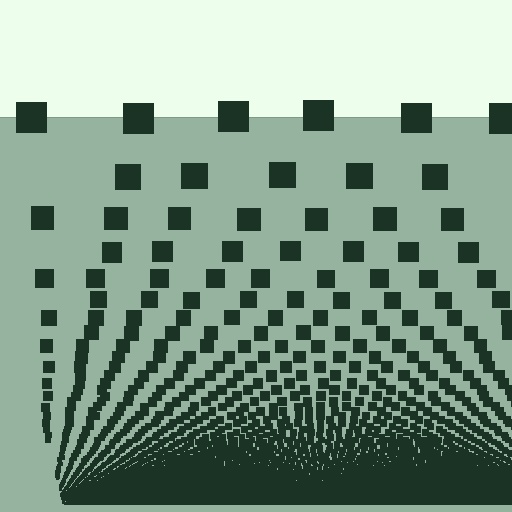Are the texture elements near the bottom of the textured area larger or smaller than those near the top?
Smaller. The gradient is inverted — elements near the bottom are smaller and denser.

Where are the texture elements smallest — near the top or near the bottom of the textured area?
Near the bottom.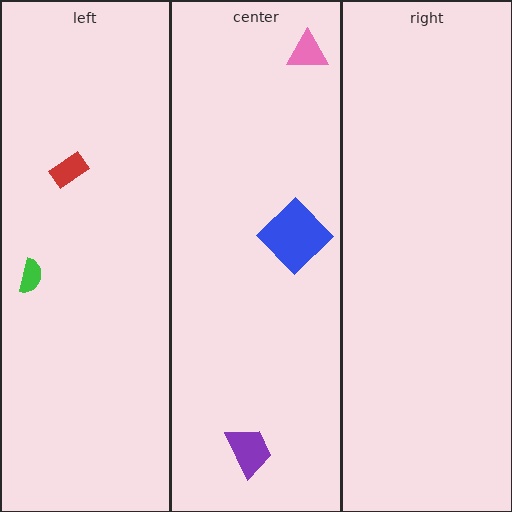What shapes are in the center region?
The pink triangle, the blue diamond, the purple trapezoid.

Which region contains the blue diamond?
The center region.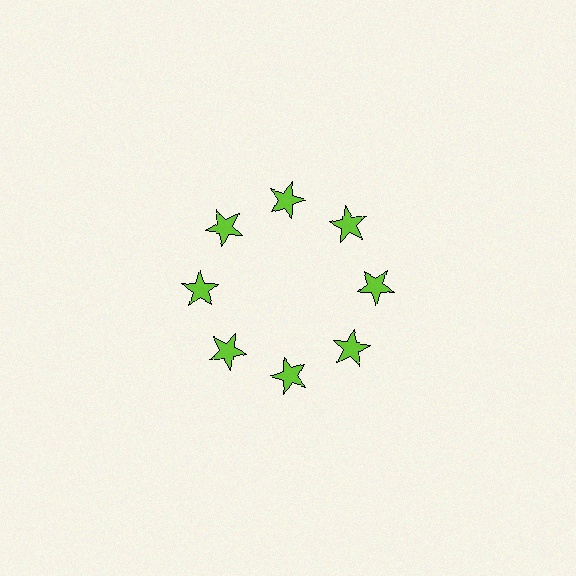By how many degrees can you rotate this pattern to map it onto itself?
The pattern maps onto itself every 45 degrees of rotation.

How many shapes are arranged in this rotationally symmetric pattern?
There are 8 shapes, arranged in 8 groups of 1.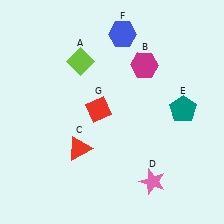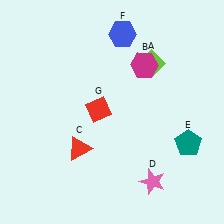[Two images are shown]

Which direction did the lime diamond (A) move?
The lime diamond (A) moved right.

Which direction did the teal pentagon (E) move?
The teal pentagon (E) moved down.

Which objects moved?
The objects that moved are: the lime diamond (A), the teal pentagon (E).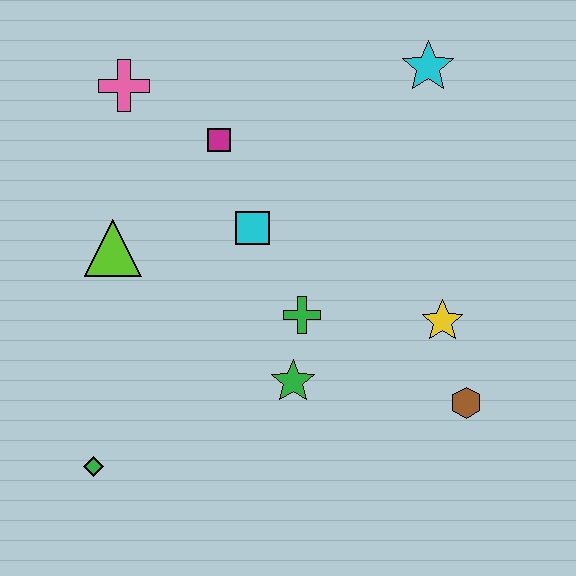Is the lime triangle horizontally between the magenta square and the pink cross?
No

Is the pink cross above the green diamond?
Yes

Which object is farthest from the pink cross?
The brown hexagon is farthest from the pink cross.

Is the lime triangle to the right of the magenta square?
No